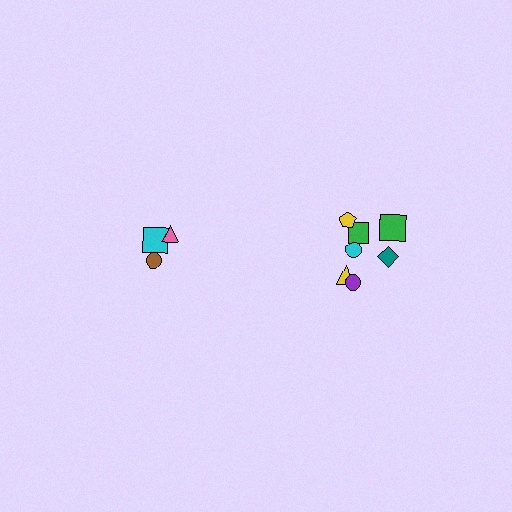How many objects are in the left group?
There are 3 objects.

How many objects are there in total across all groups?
There are 10 objects.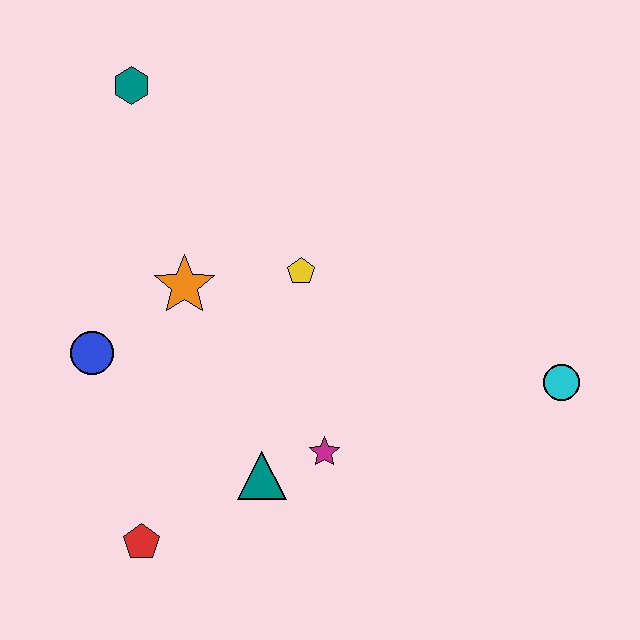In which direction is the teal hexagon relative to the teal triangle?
The teal hexagon is above the teal triangle.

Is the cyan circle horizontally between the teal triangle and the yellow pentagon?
No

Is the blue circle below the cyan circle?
No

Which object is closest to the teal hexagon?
The orange star is closest to the teal hexagon.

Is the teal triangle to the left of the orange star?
No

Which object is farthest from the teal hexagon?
The cyan circle is farthest from the teal hexagon.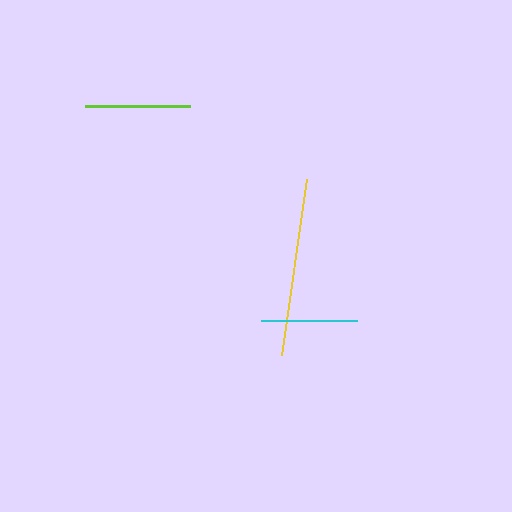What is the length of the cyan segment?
The cyan segment is approximately 96 pixels long.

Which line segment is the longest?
The yellow line is the longest at approximately 178 pixels.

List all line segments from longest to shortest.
From longest to shortest: yellow, lime, cyan.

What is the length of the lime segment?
The lime segment is approximately 104 pixels long.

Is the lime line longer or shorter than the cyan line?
The lime line is longer than the cyan line.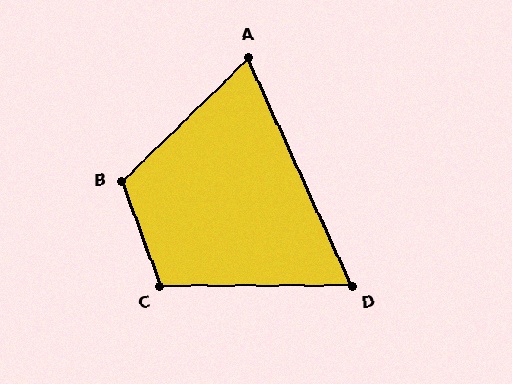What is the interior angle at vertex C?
Approximately 110 degrees (obtuse).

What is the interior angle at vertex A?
Approximately 70 degrees (acute).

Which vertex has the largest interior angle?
B, at approximately 114 degrees.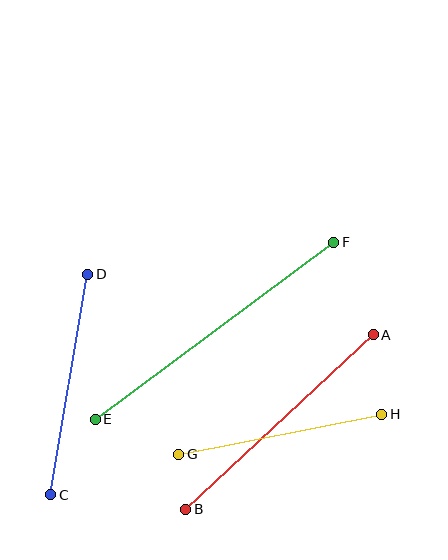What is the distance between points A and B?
The distance is approximately 256 pixels.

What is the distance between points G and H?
The distance is approximately 207 pixels.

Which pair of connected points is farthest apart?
Points E and F are farthest apart.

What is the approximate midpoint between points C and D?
The midpoint is at approximately (69, 385) pixels.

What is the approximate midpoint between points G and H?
The midpoint is at approximately (280, 434) pixels.